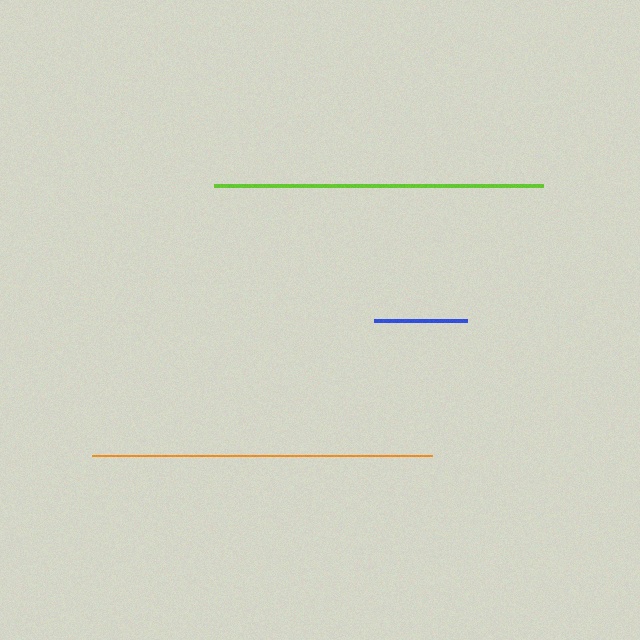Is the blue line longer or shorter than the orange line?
The orange line is longer than the blue line.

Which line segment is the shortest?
The blue line is the shortest at approximately 94 pixels.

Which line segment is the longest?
The orange line is the longest at approximately 340 pixels.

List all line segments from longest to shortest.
From longest to shortest: orange, lime, blue.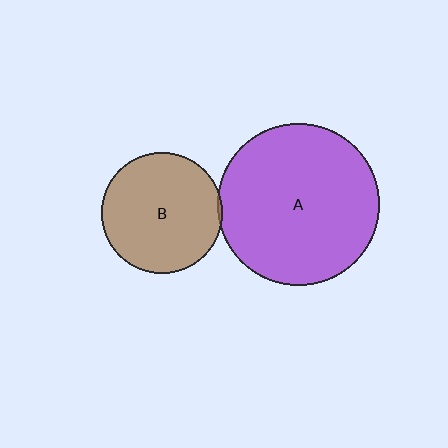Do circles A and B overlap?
Yes.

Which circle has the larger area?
Circle A (purple).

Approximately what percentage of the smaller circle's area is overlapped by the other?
Approximately 5%.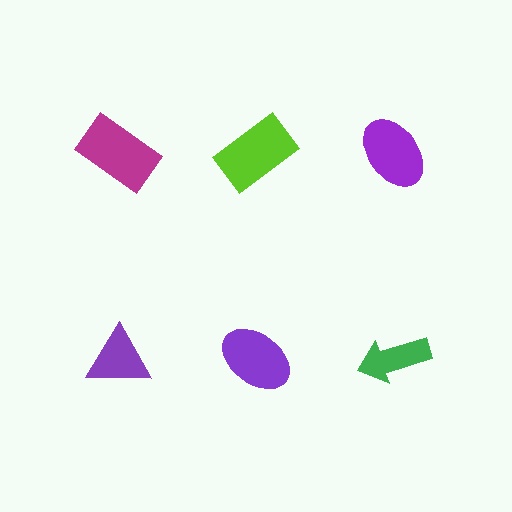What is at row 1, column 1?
A magenta rectangle.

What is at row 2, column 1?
A purple triangle.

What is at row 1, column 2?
A lime rectangle.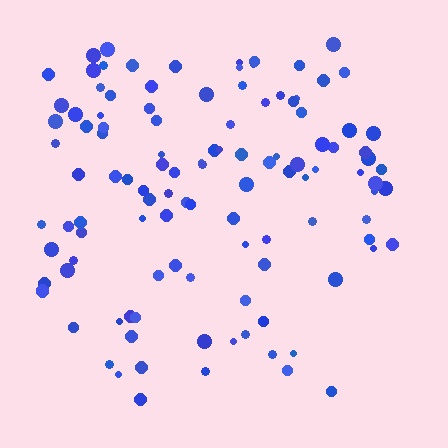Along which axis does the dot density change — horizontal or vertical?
Vertical.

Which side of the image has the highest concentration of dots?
The top.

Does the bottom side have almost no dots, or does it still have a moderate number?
Still a moderate number, just noticeably fewer than the top.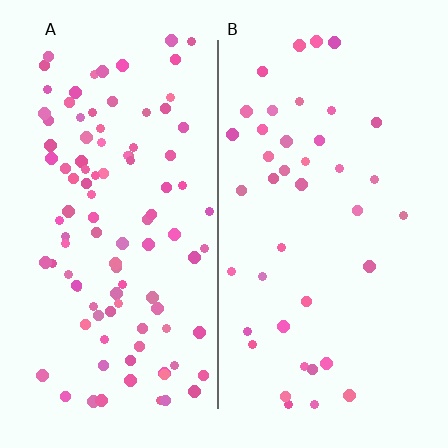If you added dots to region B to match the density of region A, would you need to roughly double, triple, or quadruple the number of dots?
Approximately triple.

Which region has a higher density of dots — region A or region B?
A (the left).